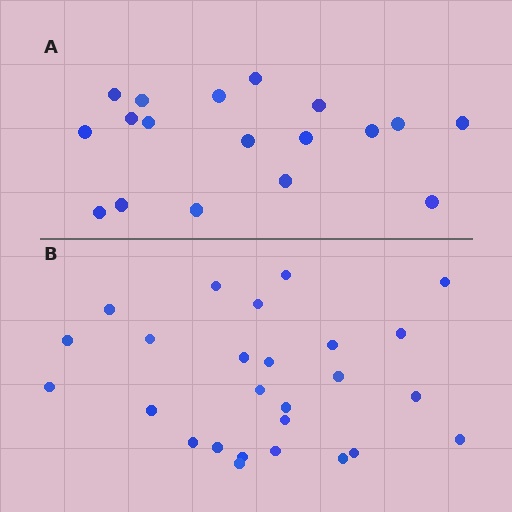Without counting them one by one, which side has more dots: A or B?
Region B (the bottom region) has more dots.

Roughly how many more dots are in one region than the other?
Region B has roughly 8 or so more dots than region A.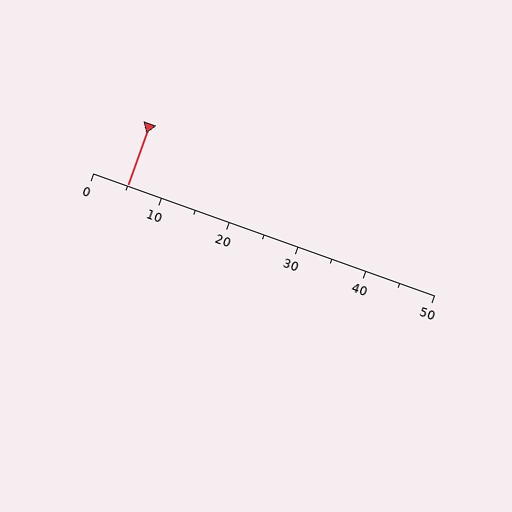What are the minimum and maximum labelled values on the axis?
The axis runs from 0 to 50.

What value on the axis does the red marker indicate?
The marker indicates approximately 5.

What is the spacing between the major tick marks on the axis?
The major ticks are spaced 10 apart.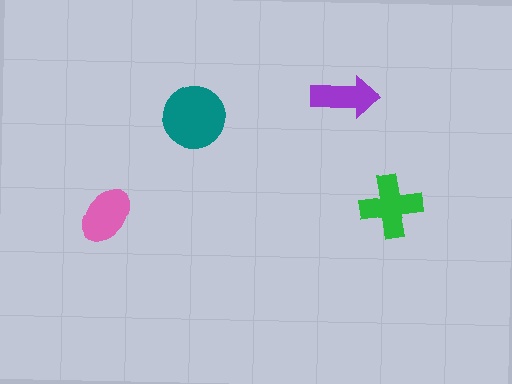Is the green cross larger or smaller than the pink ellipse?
Larger.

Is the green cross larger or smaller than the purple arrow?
Larger.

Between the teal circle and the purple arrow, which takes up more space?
The teal circle.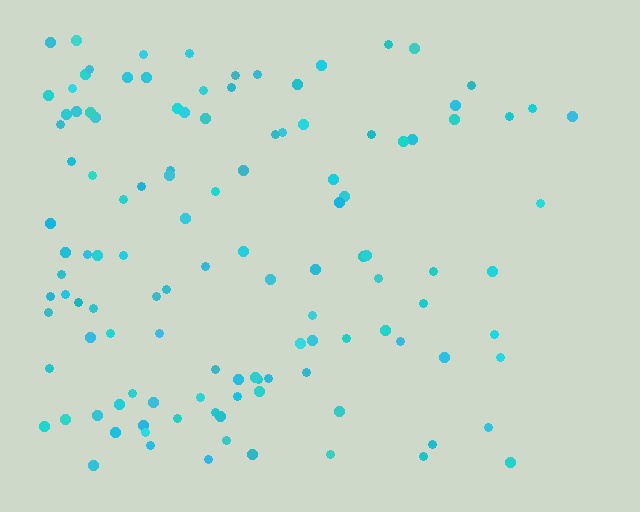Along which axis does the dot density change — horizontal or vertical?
Horizontal.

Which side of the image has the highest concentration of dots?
The left.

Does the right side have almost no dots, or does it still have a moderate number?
Still a moderate number, just noticeably fewer than the left.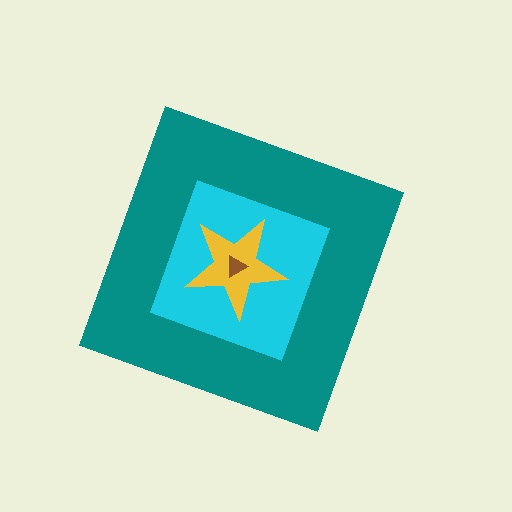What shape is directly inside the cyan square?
The yellow star.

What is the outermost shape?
The teal diamond.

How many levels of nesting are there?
4.